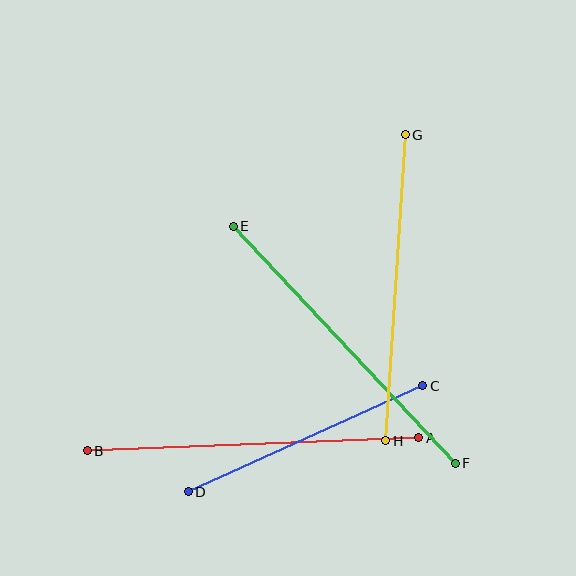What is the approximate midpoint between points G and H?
The midpoint is at approximately (396, 288) pixels.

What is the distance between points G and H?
The distance is approximately 307 pixels.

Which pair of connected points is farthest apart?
Points A and B are farthest apart.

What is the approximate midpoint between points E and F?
The midpoint is at approximately (344, 345) pixels.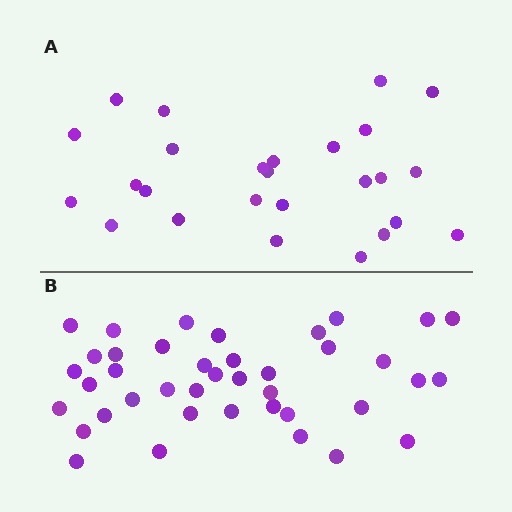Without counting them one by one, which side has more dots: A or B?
Region B (the bottom region) has more dots.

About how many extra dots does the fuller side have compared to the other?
Region B has approximately 15 more dots than region A.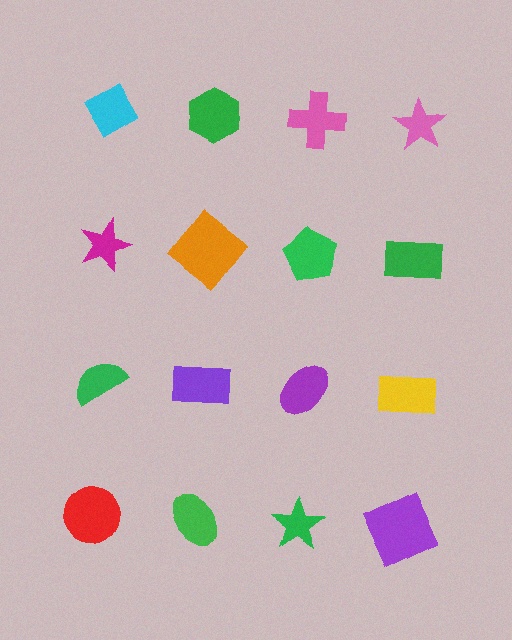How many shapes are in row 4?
4 shapes.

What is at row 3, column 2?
A purple rectangle.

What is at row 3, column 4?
A yellow rectangle.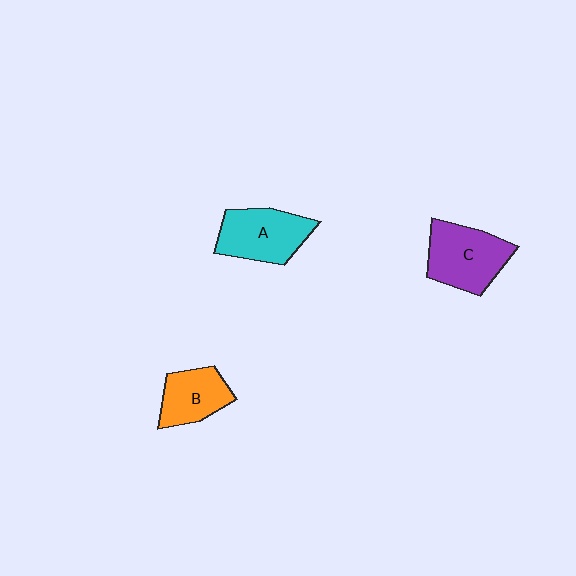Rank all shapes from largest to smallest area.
From largest to smallest: C (purple), A (cyan), B (orange).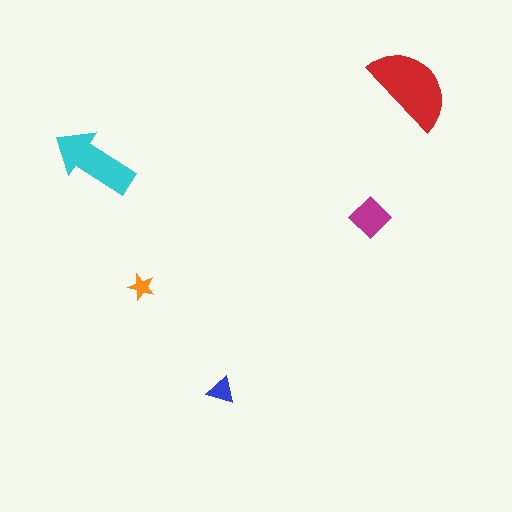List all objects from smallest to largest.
The orange star, the blue triangle, the magenta diamond, the cyan arrow, the red semicircle.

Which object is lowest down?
The blue triangle is bottommost.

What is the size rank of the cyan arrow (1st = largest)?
2nd.